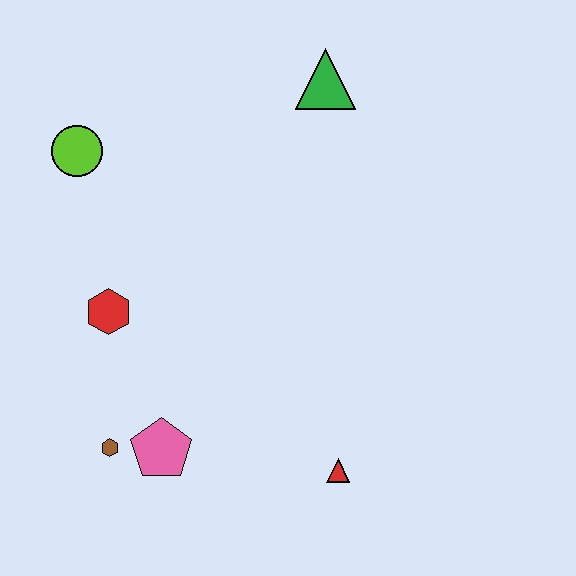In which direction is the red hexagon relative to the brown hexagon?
The red hexagon is above the brown hexagon.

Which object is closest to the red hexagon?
The brown hexagon is closest to the red hexagon.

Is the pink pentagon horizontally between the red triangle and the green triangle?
No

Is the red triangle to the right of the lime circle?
Yes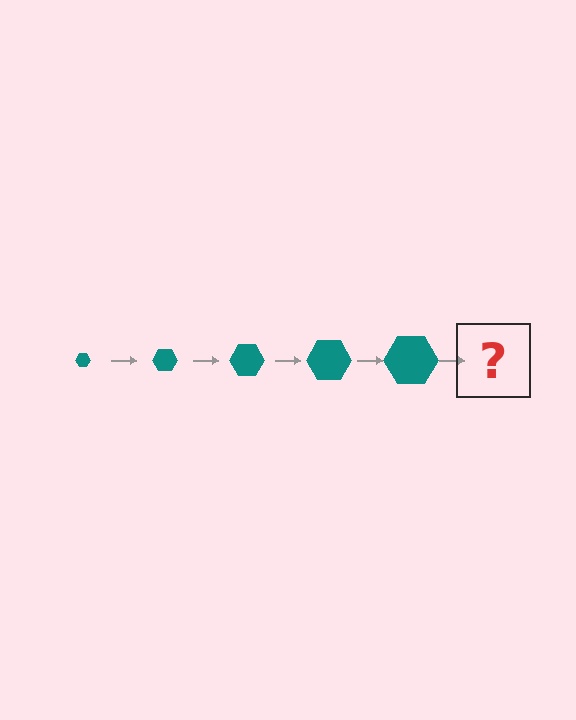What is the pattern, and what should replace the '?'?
The pattern is that the hexagon gets progressively larger each step. The '?' should be a teal hexagon, larger than the previous one.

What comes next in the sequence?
The next element should be a teal hexagon, larger than the previous one.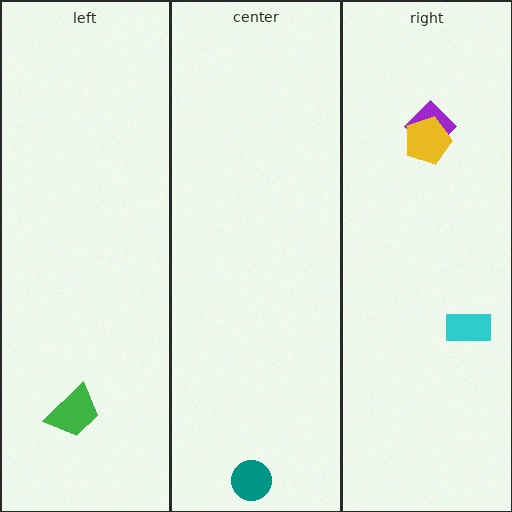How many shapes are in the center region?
1.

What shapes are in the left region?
The green trapezoid.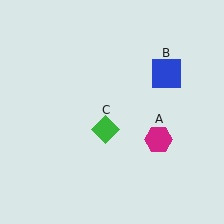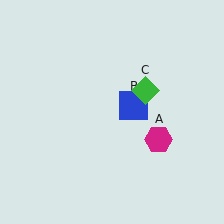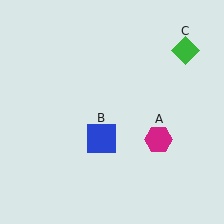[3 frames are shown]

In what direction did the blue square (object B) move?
The blue square (object B) moved down and to the left.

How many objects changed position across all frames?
2 objects changed position: blue square (object B), green diamond (object C).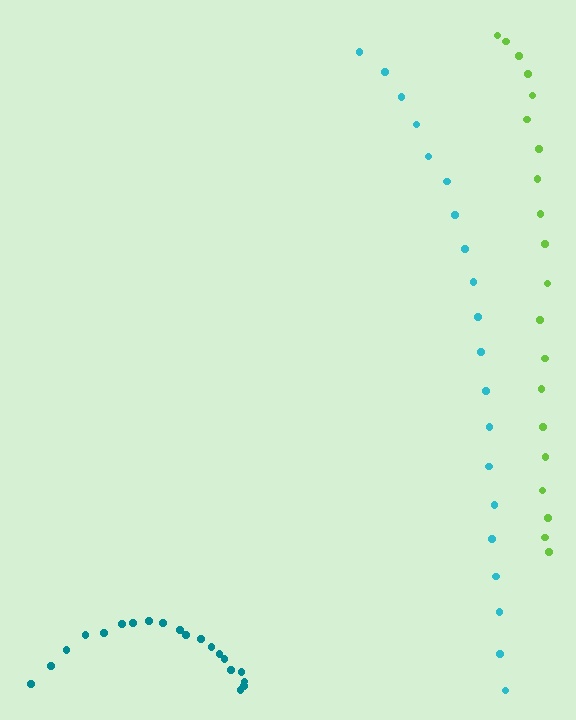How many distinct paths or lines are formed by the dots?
There are 3 distinct paths.